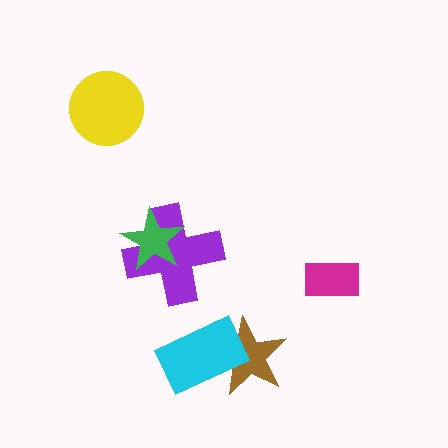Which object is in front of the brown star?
The cyan rectangle is in front of the brown star.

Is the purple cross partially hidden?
Yes, it is partially covered by another shape.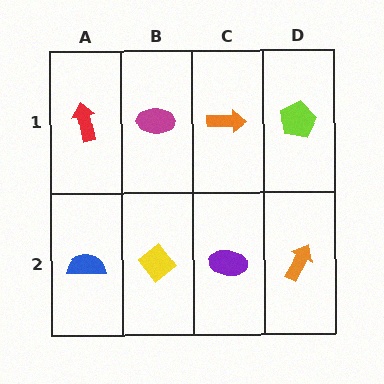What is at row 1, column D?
A lime pentagon.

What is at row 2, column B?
A yellow diamond.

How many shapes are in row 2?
4 shapes.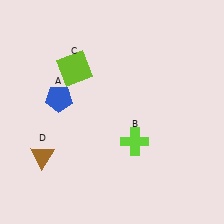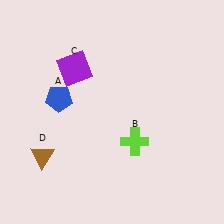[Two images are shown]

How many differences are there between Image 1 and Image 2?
There is 1 difference between the two images.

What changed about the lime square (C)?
In Image 1, C is lime. In Image 2, it changed to purple.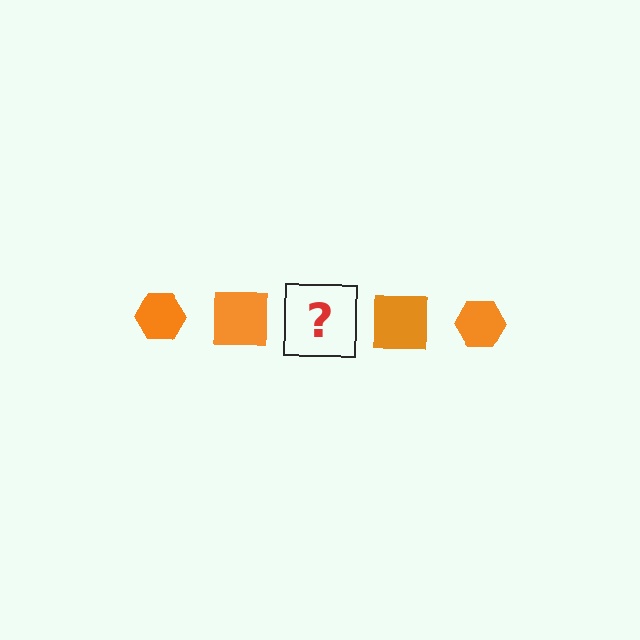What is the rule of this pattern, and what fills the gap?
The rule is that the pattern cycles through hexagon, square shapes in orange. The gap should be filled with an orange hexagon.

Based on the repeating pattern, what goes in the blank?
The blank should be an orange hexagon.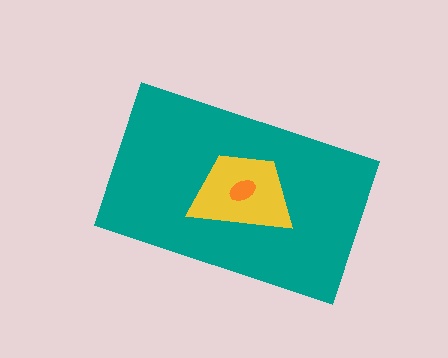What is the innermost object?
The orange ellipse.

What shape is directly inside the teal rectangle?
The yellow trapezoid.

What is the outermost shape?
The teal rectangle.